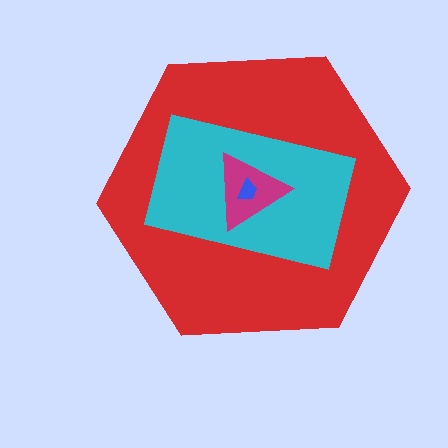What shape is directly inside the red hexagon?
The cyan rectangle.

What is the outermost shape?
The red hexagon.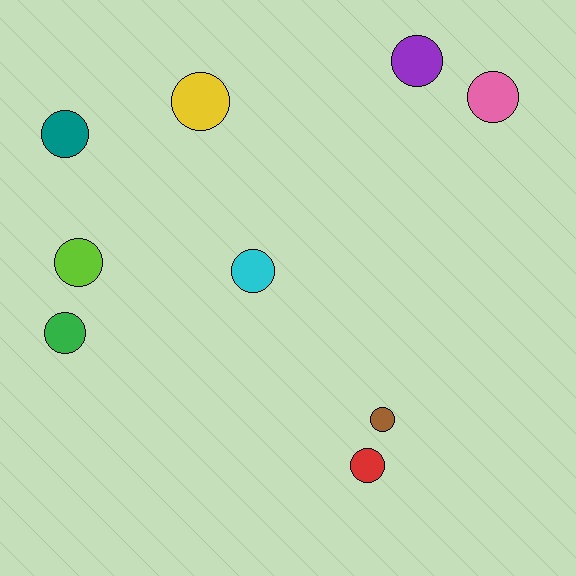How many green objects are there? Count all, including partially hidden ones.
There is 1 green object.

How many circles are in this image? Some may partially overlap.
There are 9 circles.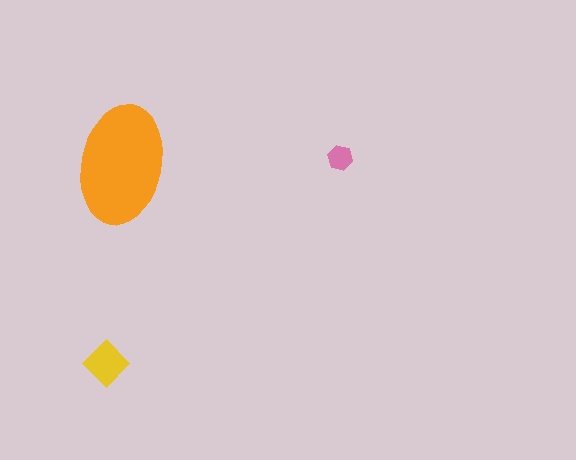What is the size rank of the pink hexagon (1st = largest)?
3rd.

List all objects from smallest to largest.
The pink hexagon, the yellow diamond, the orange ellipse.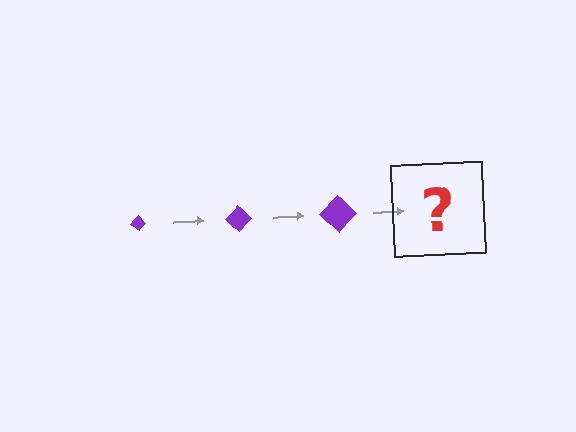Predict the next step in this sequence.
The next step is a purple diamond, larger than the previous one.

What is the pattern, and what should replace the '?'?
The pattern is that the diamond gets progressively larger each step. The '?' should be a purple diamond, larger than the previous one.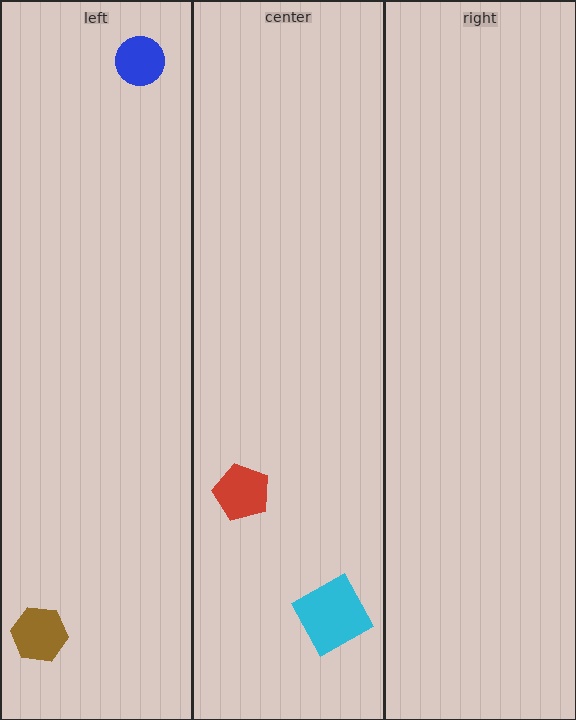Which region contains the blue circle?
The left region.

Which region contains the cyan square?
The center region.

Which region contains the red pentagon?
The center region.